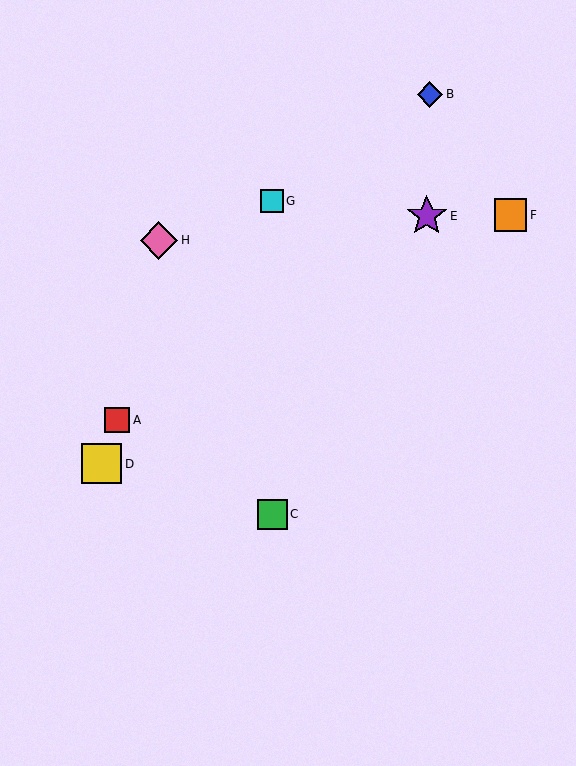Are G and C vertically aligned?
Yes, both are at x≈272.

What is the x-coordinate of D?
Object D is at x≈102.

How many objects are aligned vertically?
2 objects (C, G) are aligned vertically.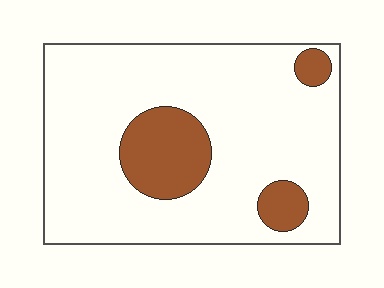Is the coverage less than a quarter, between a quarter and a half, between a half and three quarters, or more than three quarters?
Less than a quarter.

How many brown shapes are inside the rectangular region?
3.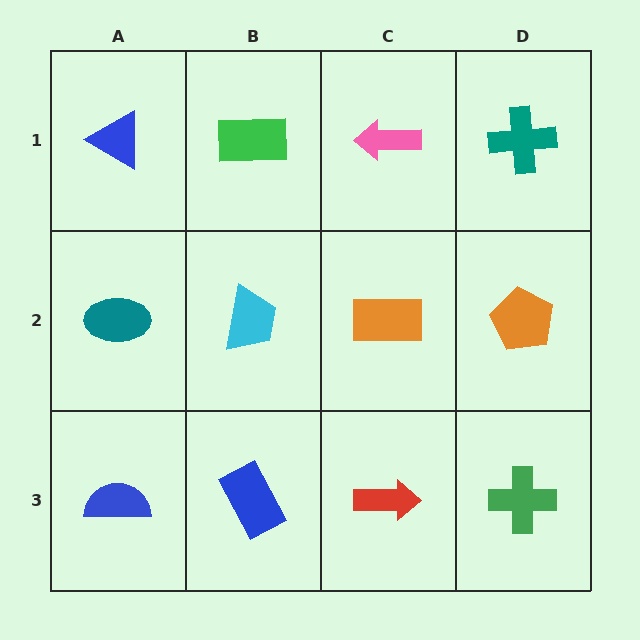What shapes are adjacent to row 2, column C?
A pink arrow (row 1, column C), a red arrow (row 3, column C), a cyan trapezoid (row 2, column B), an orange pentagon (row 2, column D).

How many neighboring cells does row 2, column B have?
4.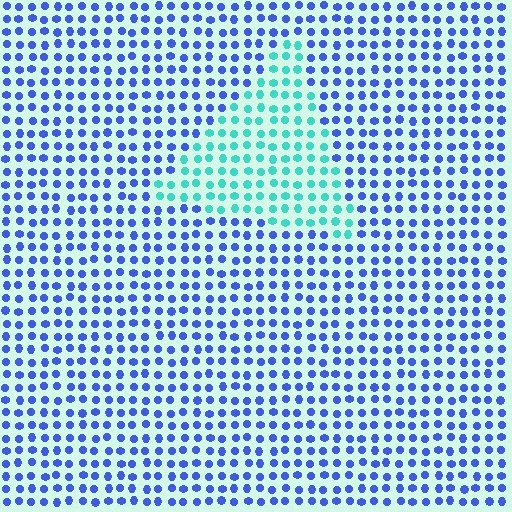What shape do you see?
I see a triangle.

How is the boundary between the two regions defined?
The boundary is defined purely by a slight shift in hue (about 57 degrees). Spacing, size, and orientation are identical on both sides.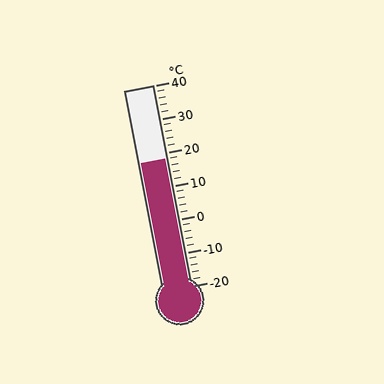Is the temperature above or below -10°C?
The temperature is above -10°C.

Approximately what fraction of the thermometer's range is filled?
The thermometer is filled to approximately 65% of its range.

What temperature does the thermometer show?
The thermometer shows approximately 18°C.